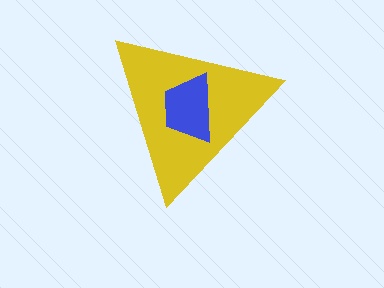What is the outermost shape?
The yellow triangle.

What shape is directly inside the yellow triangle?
The blue trapezoid.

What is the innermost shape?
The blue trapezoid.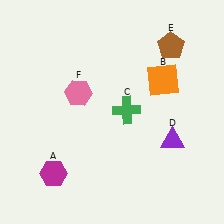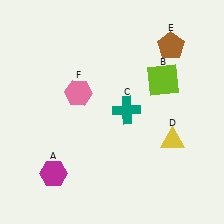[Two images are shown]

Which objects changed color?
B changed from orange to lime. C changed from green to teal. D changed from purple to yellow.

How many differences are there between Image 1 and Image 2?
There are 3 differences between the two images.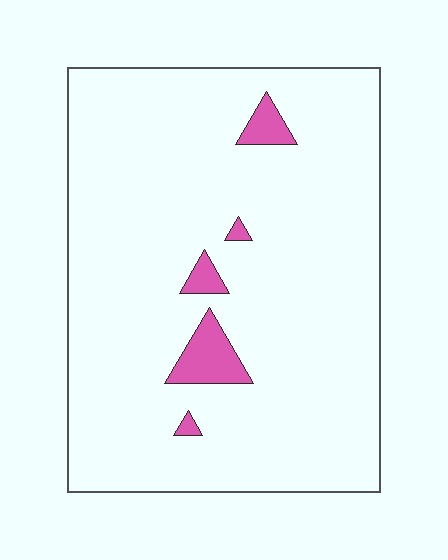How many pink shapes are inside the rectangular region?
5.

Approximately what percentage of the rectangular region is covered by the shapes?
Approximately 5%.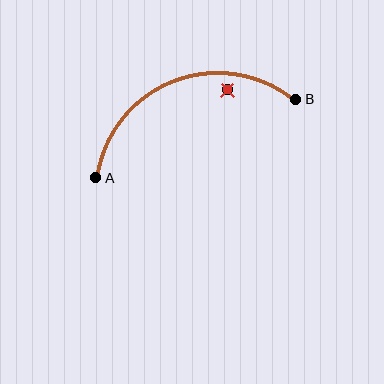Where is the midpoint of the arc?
The arc midpoint is the point on the curve farthest from the straight line joining A and B. It sits above that line.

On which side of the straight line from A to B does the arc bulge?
The arc bulges above the straight line connecting A and B.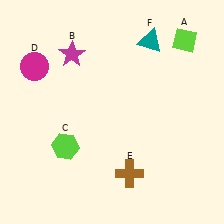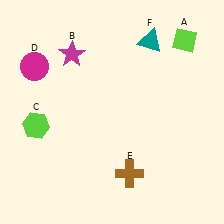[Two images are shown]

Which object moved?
The lime hexagon (C) moved left.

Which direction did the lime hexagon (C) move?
The lime hexagon (C) moved left.